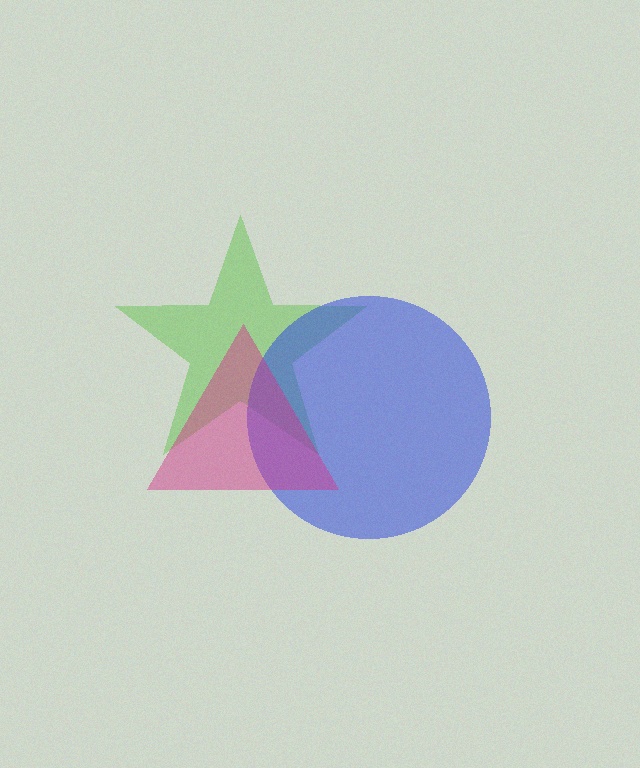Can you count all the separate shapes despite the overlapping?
Yes, there are 3 separate shapes.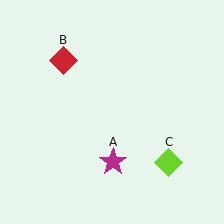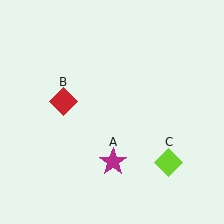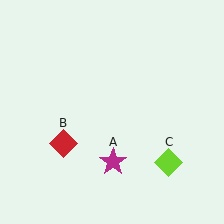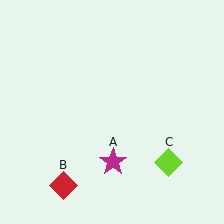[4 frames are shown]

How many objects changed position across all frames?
1 object changed position: red diamond (object B).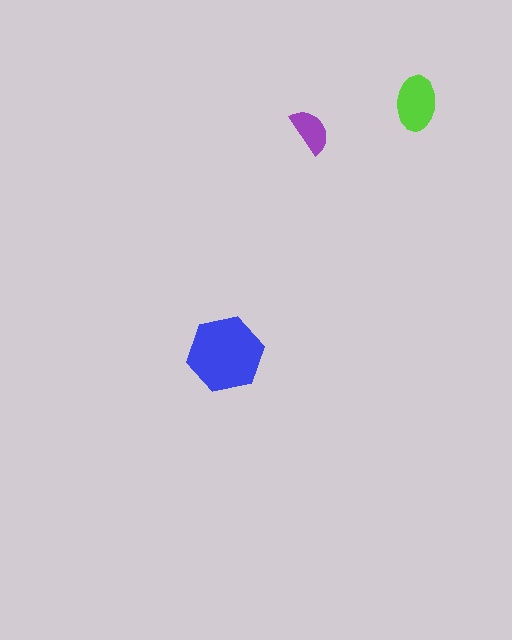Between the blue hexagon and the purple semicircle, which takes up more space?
The blue hexagon.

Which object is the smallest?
The purple semicircle.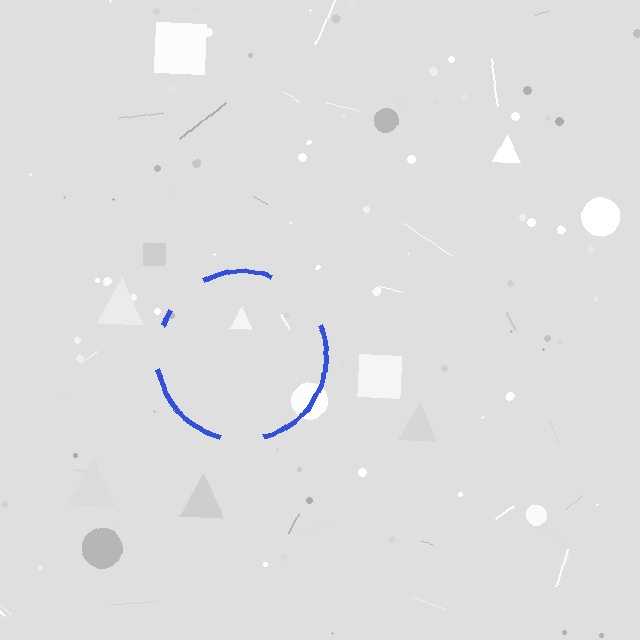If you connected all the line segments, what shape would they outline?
They would outline a circle.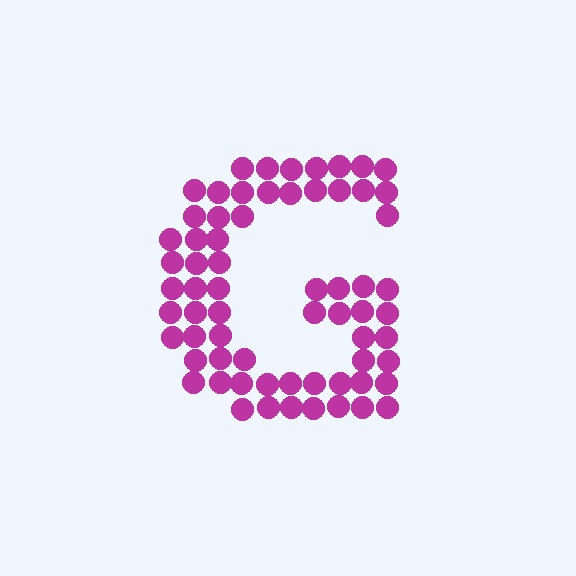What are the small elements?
The small elements are circles.